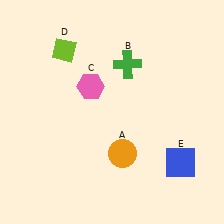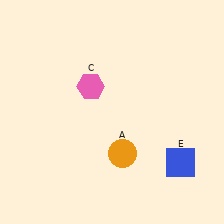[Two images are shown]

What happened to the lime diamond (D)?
The lime diamond (D) was removed in Image 2. It was in the top-left area of Image 1.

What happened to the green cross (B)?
The green cross (B) was removed in Image 2. It was in the top-right area of Image 1.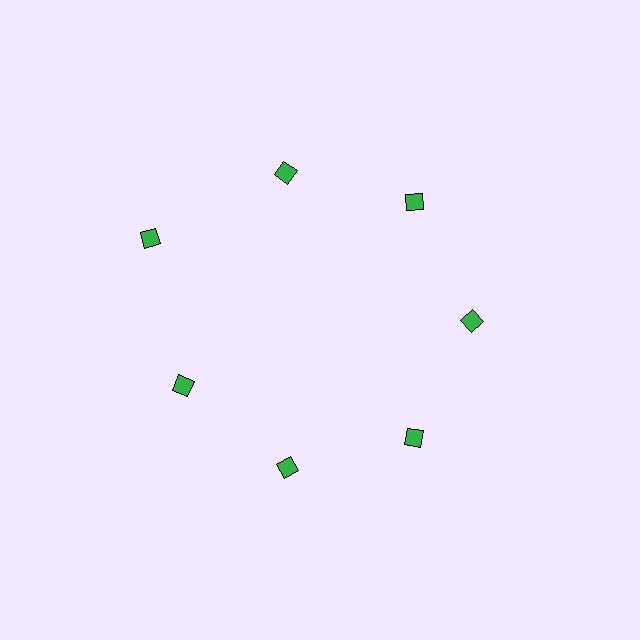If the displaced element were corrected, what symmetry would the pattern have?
It would have 7-fold rotational symmetry — the pattern would map onto itself every 51 degrees.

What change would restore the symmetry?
The symmetry would be restored by moving it inward, back onto the ring so that all 7 diamonds sit at equal angles and equal distance from the center.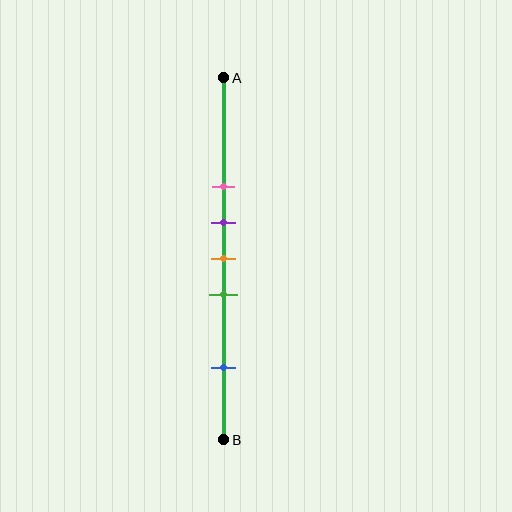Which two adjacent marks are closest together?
The purple and orange marks are the closest adjacent pair.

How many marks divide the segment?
There are 5 marks dividing the segment.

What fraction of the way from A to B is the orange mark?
The orange mark is approximately 50% (0.5) of the way from A to B.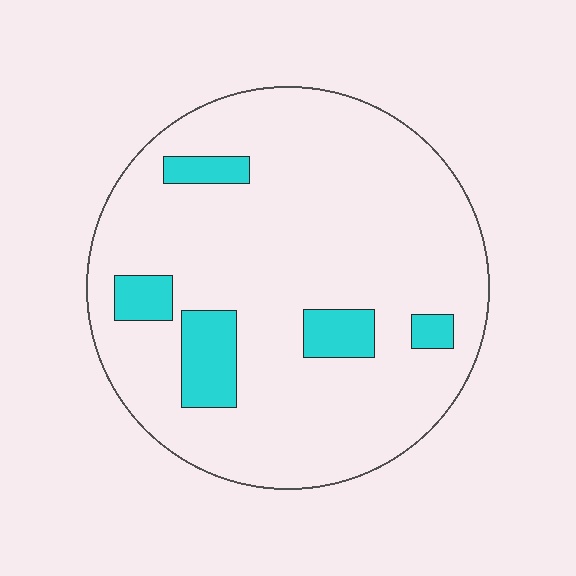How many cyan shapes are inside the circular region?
5.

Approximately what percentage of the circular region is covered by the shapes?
Approximately 10%.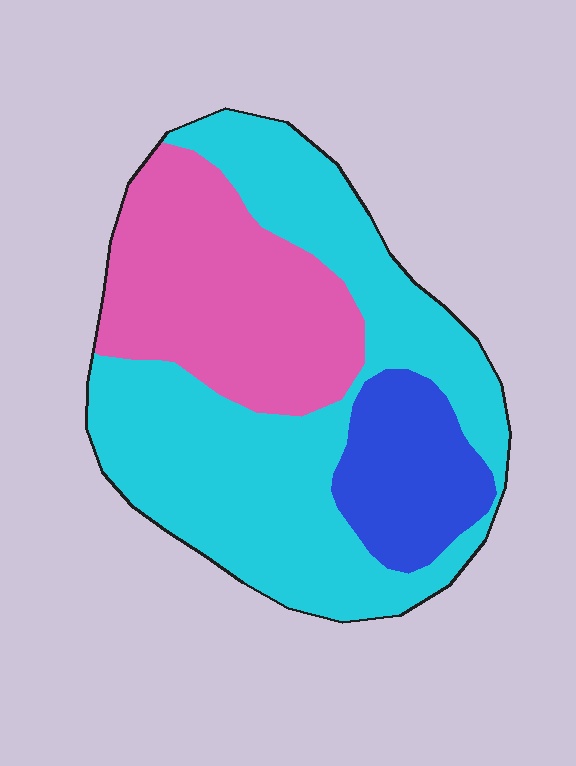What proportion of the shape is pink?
Pink covers roughly 30% of the shape.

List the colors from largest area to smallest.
From largest to smallest: cyan, pink, blue.